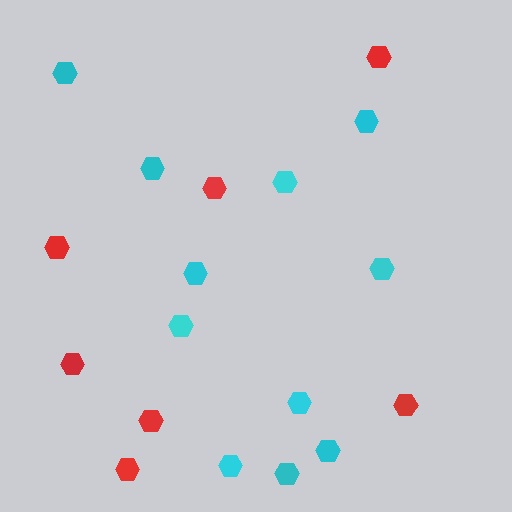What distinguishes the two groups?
There are 2 groups: one group of red hexagons (7) and one group of cyan hexagons (11).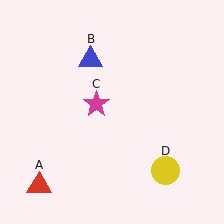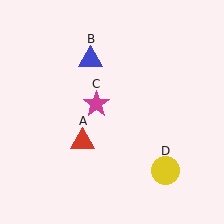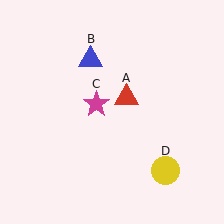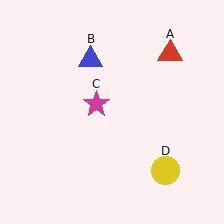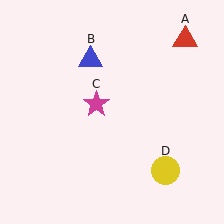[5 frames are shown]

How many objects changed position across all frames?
1 object changed position: red triangle (object A).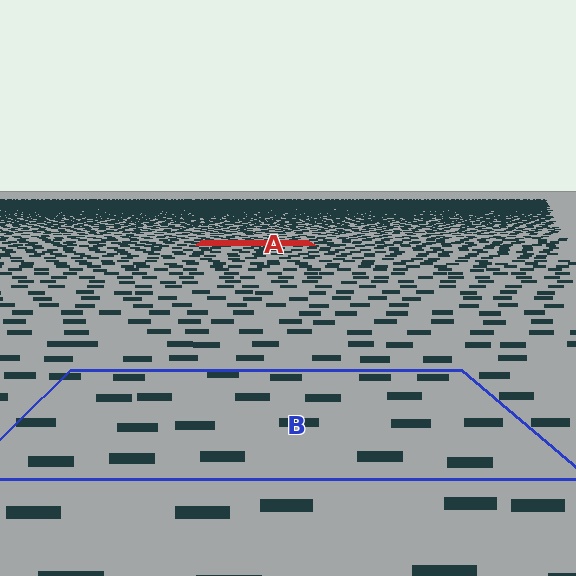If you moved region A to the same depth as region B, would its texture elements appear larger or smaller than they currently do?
They would appear larger. At a closer depth, the same texture elements are projected at a bigger on-screen size.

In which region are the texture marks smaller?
The texture marks are smaller in region A, because it is farther away.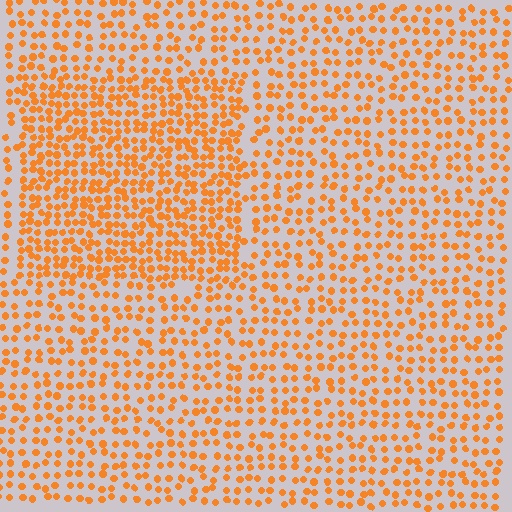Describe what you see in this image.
The image contains small orange elements arranged at two different densities. A rectangle-shaped region is visible where the elements are more densely packed than the surrounding area.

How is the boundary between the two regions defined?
The boundary is defined by a change in element density (approximately 1.7x ratio). All elements are the same color, size, and shape.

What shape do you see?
I see a rectangle.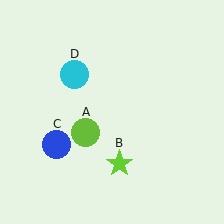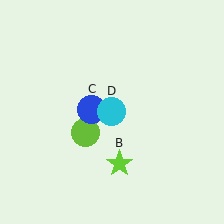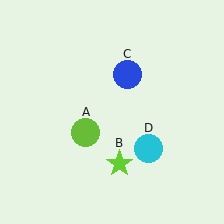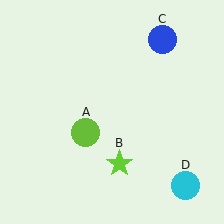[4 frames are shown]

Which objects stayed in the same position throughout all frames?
Lime circle (object A) and lime star (object B) remained stationary.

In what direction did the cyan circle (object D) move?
The cyan circle (object D) moved down and to the right.